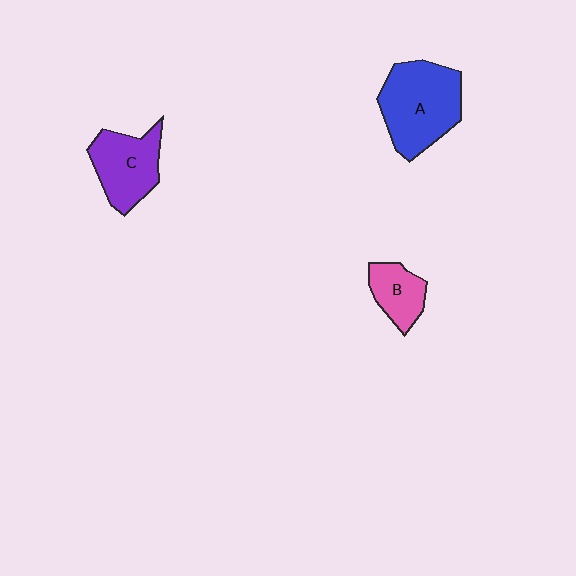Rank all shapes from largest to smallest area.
From largest to smallest: A (blue), C (purple), B (pink).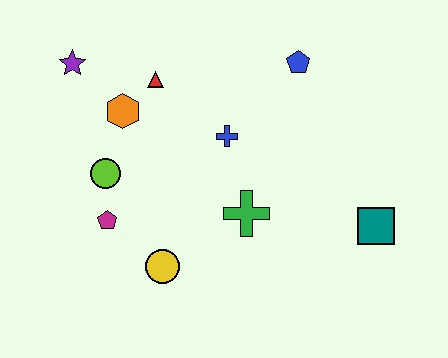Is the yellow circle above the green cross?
No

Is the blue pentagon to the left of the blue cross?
No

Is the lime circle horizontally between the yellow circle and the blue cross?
No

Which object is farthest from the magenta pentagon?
The teal square is farthest from the magenta pentagon.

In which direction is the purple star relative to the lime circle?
The purple star is above the lime circle.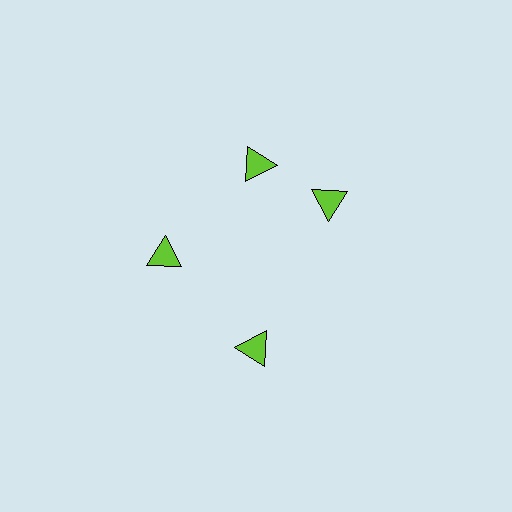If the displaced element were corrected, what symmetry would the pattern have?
It would have 4-fold rotational symmetry — the pattern would map onto itself every 90 degrees.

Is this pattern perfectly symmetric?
No. The 4 lime triangles are arranged in a ring, but one element near the 3 o'clock position is rotated out of alignment along the ring, breaking the 4-fold rotational symmetry.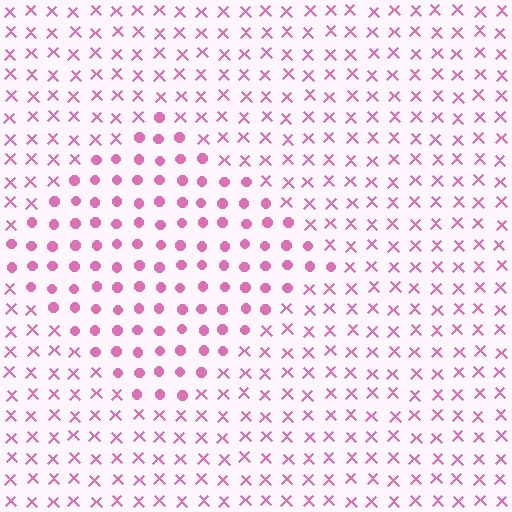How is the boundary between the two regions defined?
The boundary is defined by a change in element shape: circles inside vs. X marks outside. All elements share the same color and spacing.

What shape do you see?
I see a diamond.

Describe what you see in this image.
The image is filled with small pink elements arranged in a uniform grid. A diamond-shaped region contains circles, while the surrounding area contains X marks. The boundary is defined purely by the change in element shape.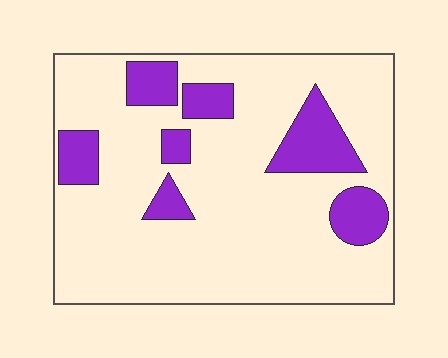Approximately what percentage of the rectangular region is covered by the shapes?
Approximately 20%.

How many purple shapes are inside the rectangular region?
7.